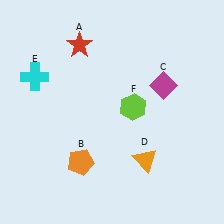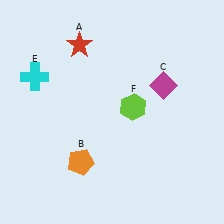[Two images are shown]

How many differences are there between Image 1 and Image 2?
There is 1 difference between the two images.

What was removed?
The orange triangle (D) was removed in Image 2.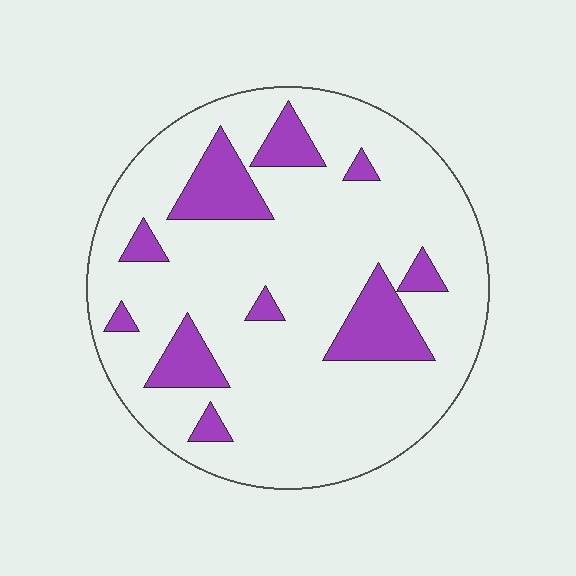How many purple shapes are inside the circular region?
10.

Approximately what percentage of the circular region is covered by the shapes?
Approximately 15%.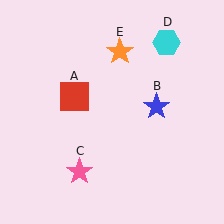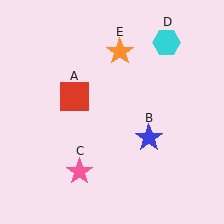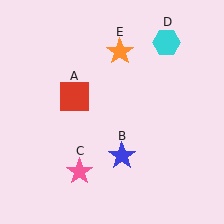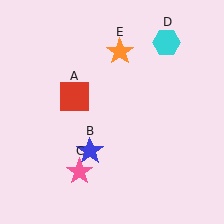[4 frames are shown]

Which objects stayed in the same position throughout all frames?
Red square (object A) and pink star (object C) and cyan hexagon (object D) and orange star (object E) remained stationary.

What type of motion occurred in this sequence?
The blue star (object B) rotated clockwise around the center of the scene.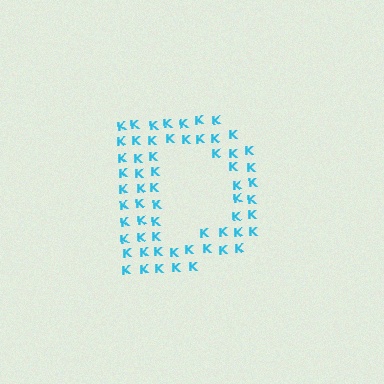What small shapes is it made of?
It is made of small letter K's.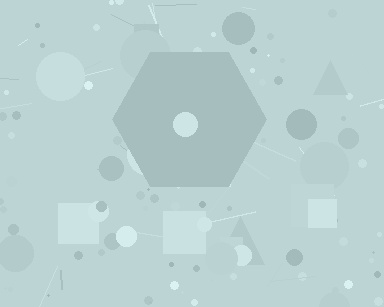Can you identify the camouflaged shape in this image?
The camouflaged shape is a hexagon.